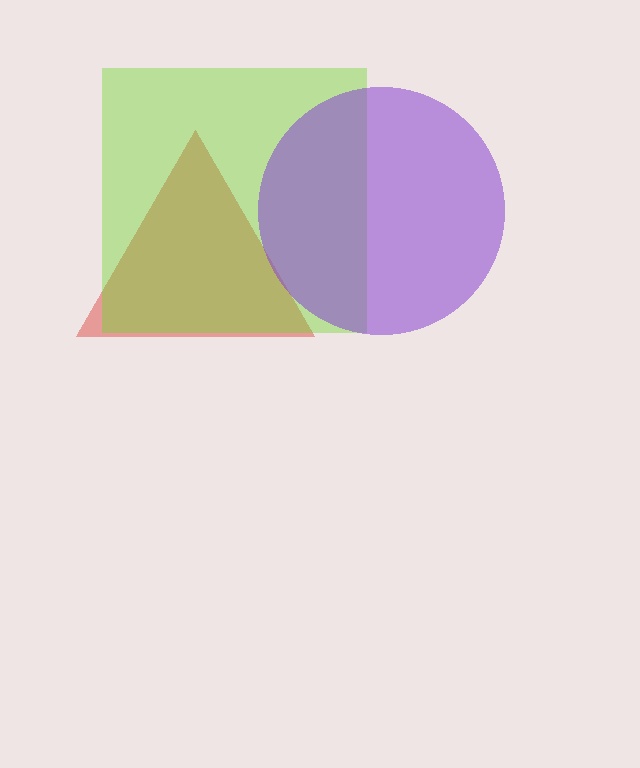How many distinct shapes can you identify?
There are 3 distinct shapes: a red triangle, a lime square, a purple circle.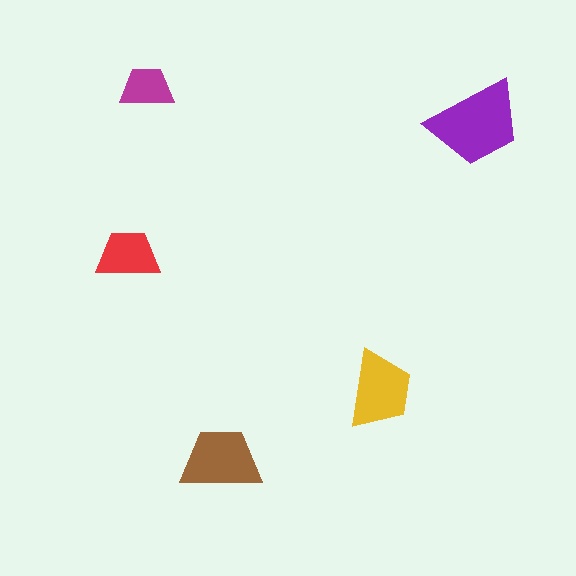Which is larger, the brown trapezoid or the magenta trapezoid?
The brown one.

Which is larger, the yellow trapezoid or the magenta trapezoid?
The yellow one.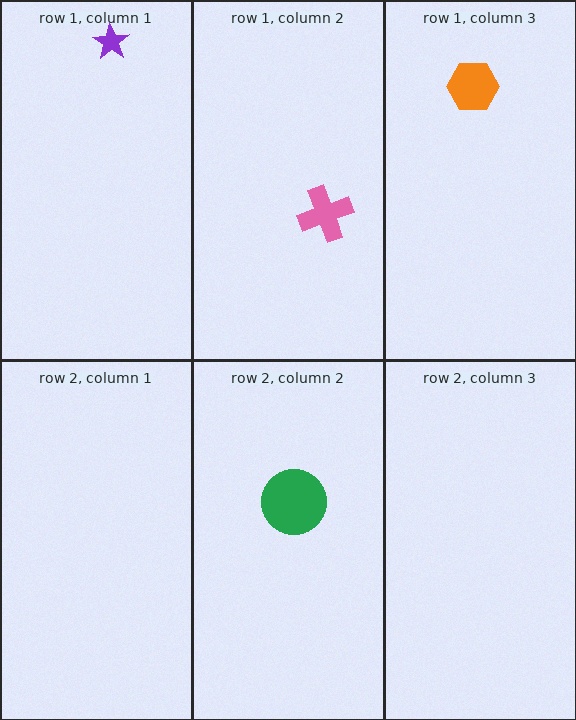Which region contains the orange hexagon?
The row 1, column 3 region.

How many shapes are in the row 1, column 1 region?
1.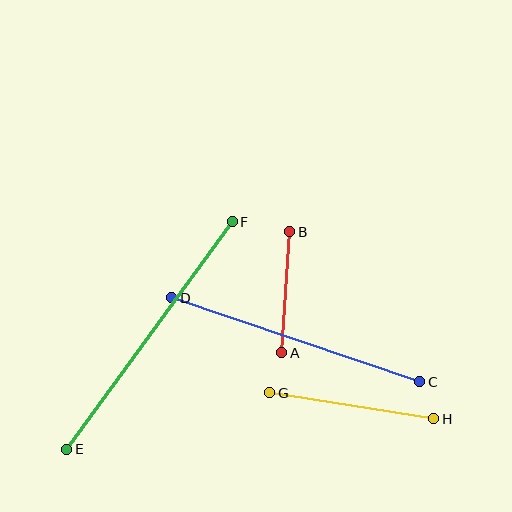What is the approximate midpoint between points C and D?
The midpoint is at approximately (296, 340) pixels.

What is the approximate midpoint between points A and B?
The midpoint is at approximately (286, 292) pixels.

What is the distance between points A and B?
The distance is approximately 121 pixels.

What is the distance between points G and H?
The distance is approximately 166 pixels.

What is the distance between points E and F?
The distance is approximately 281 pixels.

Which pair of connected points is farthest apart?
Points E and F are farthest apart.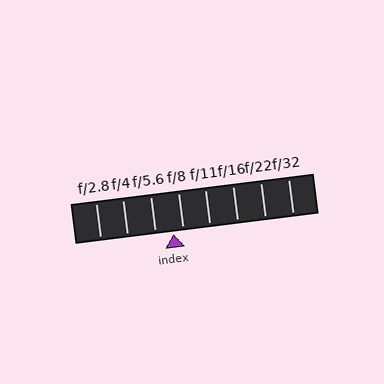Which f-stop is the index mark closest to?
The index mark is closest to f/8.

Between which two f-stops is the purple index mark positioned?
The index mark is between f/5.6 and f/8.